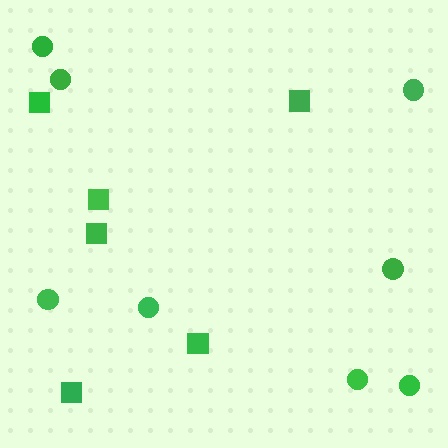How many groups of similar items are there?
There are 2 groups: one group of circles (8) and one group of squares (6).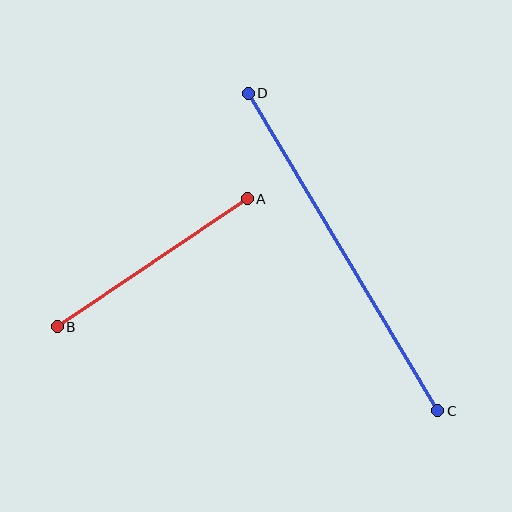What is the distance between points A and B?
The distance is approximately 229 pixels.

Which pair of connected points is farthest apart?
Points C and D are farthest apart.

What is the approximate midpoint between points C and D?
The midpoint is at approximately (343, 252) pixels.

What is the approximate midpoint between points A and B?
The midpoint is at approximately (152, 263) pixels.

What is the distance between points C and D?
The distance is approximately 370 pixels.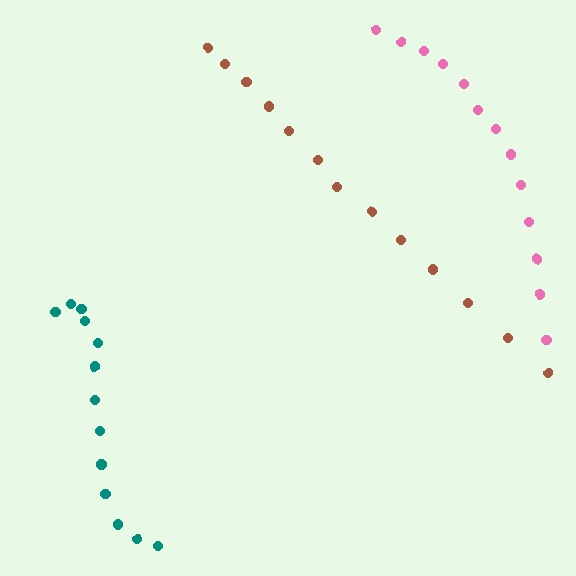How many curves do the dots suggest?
There are 3 distinct paths.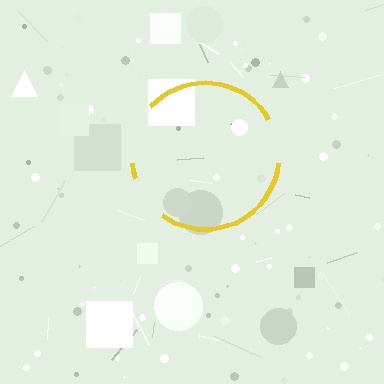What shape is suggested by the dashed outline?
The dashed outline suggests a circle.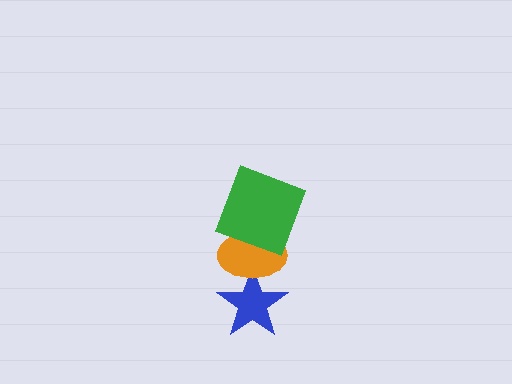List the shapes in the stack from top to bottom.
From top to bottom: the green square, the orange ellipse, the blue star.